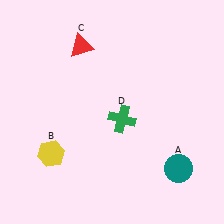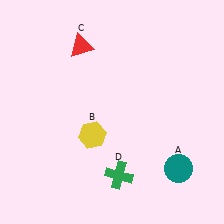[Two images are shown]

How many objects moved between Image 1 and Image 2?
2 objects moved between the two images.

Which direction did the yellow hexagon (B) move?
The yellow hexagon (B) moved right.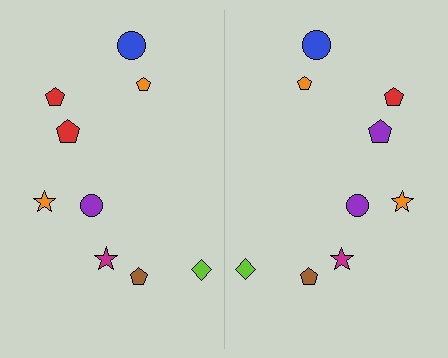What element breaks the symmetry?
The purple pentagon on the right side breaks the symmetry — its mirror counterpart is red.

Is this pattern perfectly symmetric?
No, the pattern is not perfectly symmetric. The purple pentagon on the right side breaks the symmetry — its mirror counterpart is red.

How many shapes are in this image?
There are 18 shapes in this image.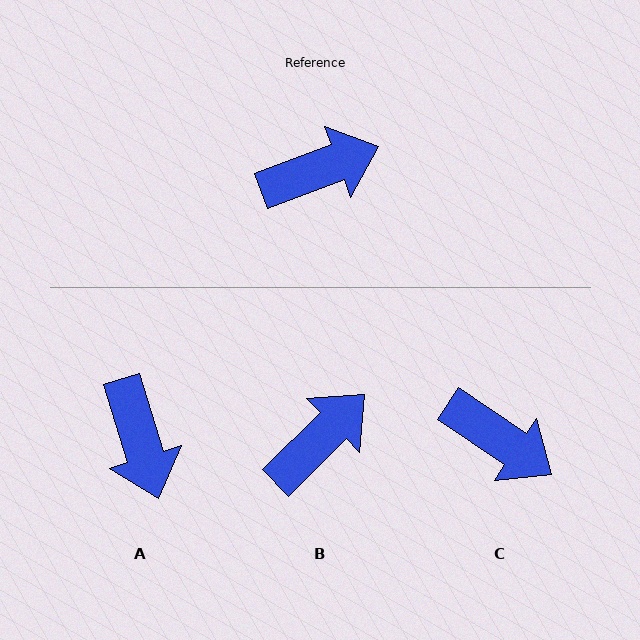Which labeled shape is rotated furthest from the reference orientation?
A, about 93 degrees away.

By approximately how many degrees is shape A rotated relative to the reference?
Approximately 93 degrees clockwise.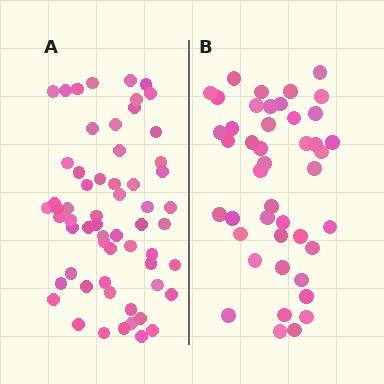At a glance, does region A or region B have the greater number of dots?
Region A (the left region) has more dots.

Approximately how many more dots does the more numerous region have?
Region A has approximately 15 more dots than region B.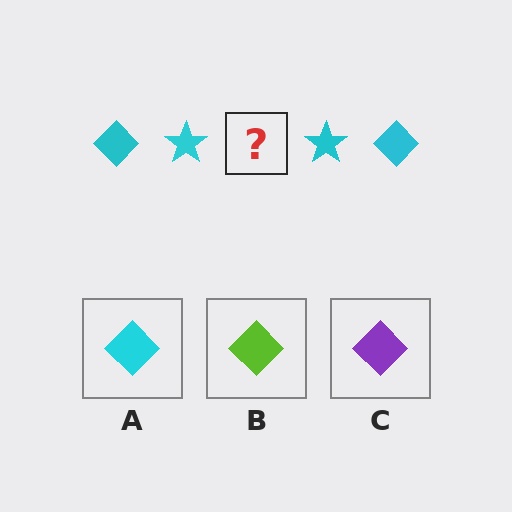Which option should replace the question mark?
Option A.